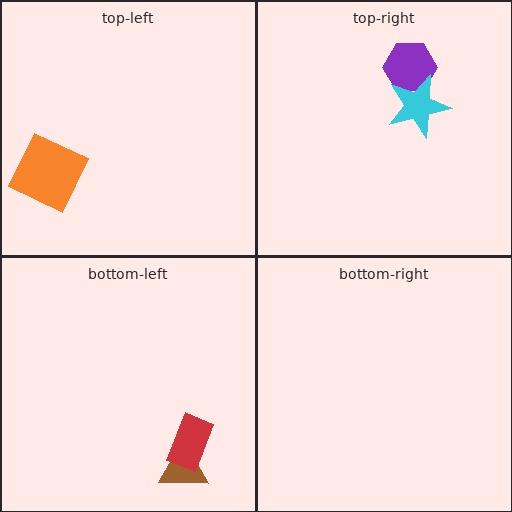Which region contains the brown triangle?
The bottom-left region.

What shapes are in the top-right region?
The purple hexagon, the cyan star.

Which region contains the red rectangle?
The bottom-left region.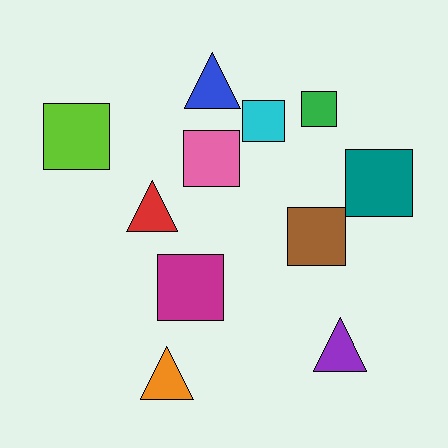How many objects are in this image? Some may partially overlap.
There are 11 objects.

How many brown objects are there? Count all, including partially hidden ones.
There is 1 brown object.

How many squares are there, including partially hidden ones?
There are 7 squares.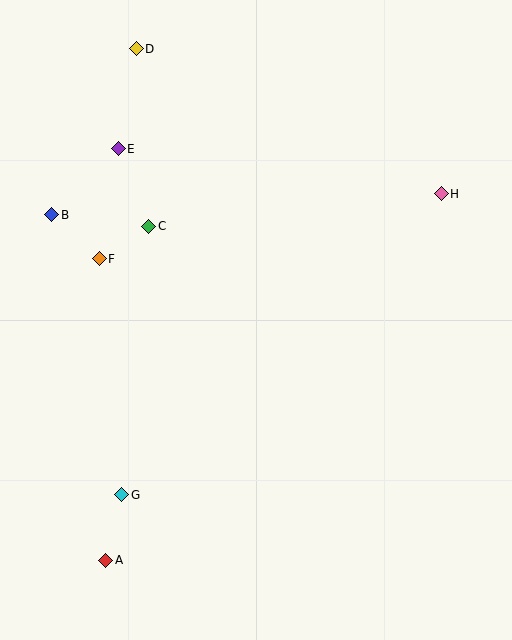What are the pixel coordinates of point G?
Point G is at (122, 495).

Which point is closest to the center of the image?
Point C at (149, 226) is closest to the center.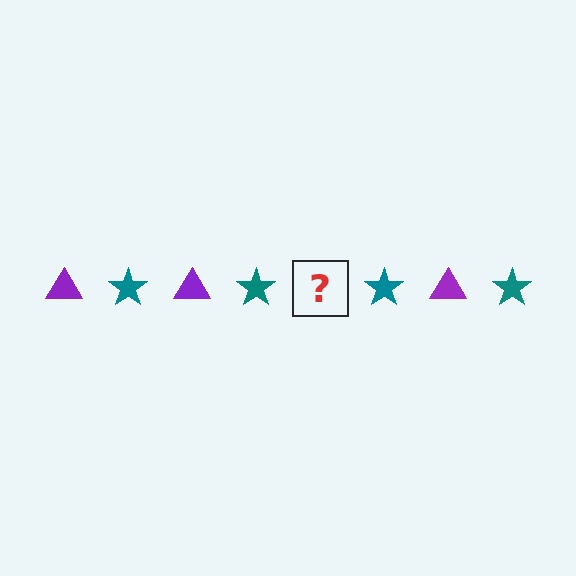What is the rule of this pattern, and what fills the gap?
The rule is that the pattern alternates between purple triangle and teal star. The gap should be filled with a purple triangle.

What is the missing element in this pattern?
The missing element is a purple triangle.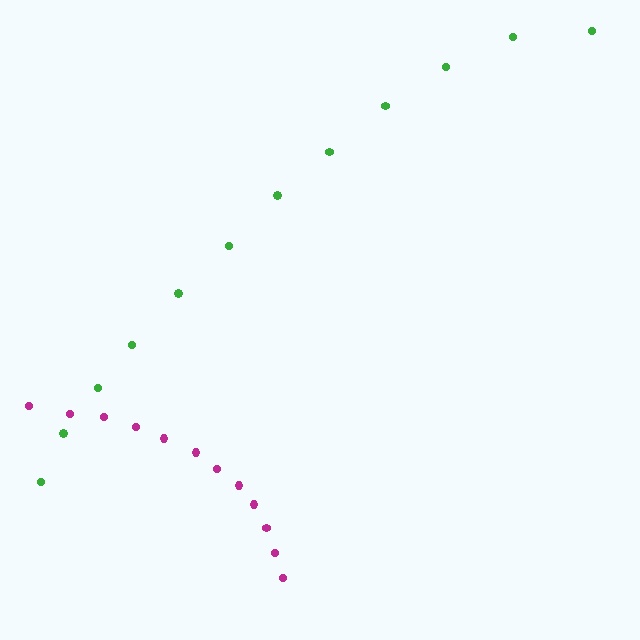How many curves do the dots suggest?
There are 2 distinct paths.